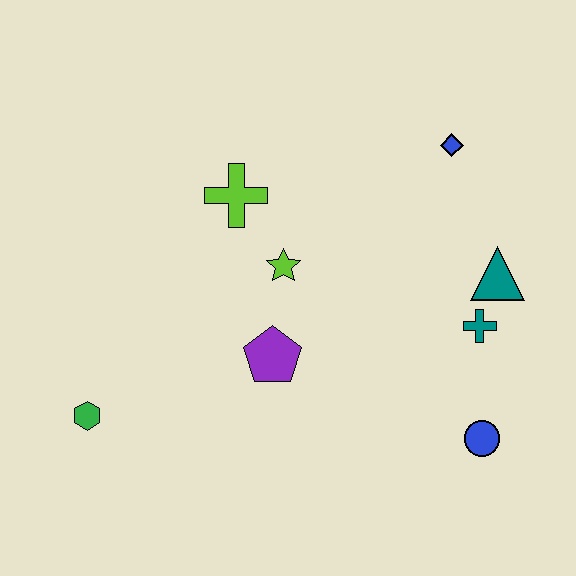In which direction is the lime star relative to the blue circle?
The lime star is to the left of the blue circle.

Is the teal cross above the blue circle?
Yes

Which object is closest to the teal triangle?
The teal cross is closest to the teal triangle.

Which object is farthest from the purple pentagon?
The blue diamond is farthest from the purple pentagon.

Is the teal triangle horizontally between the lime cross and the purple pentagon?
No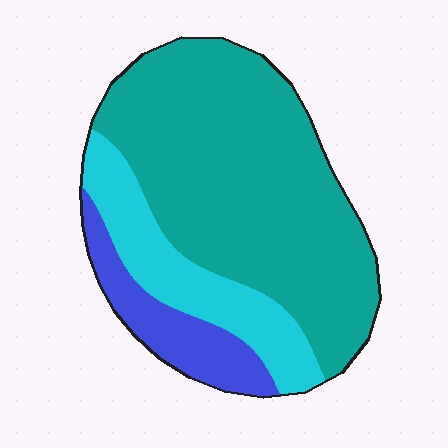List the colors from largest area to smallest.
From largest to smallest: teal, cyan, blue.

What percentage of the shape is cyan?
Cyan covers 21% of the shape.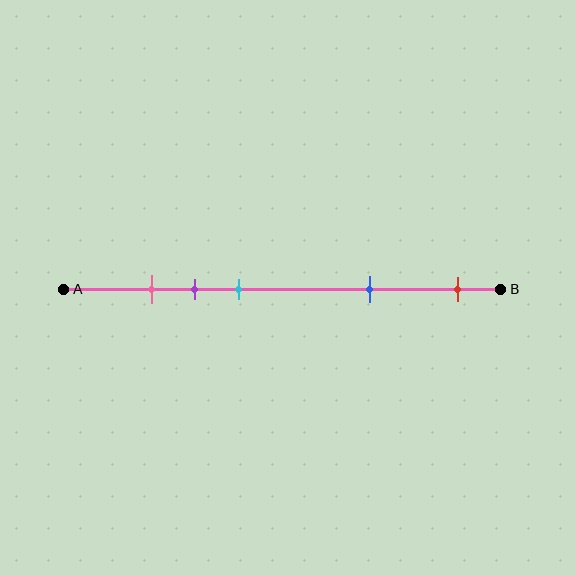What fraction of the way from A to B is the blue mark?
The blue mark is approximately 70% (0.7) of the way from A to B.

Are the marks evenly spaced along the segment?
No, the marks are not evenly spaced.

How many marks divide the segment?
There are 5 marks dividing the segment.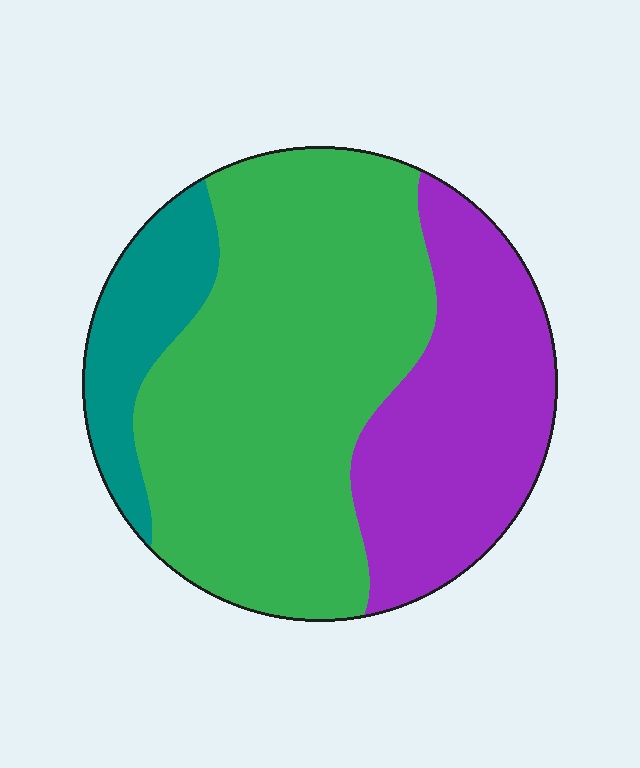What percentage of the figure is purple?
Purple takes up between a sixth and a third of the figure.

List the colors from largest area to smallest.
From largest to smallest: green, purple, teal.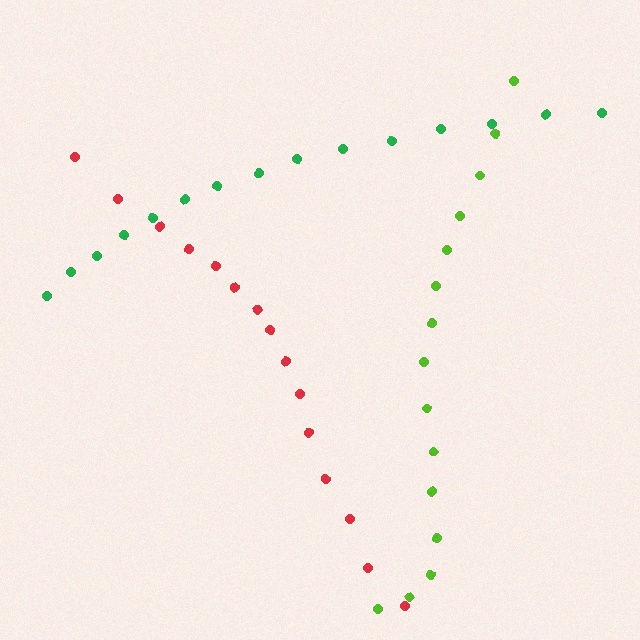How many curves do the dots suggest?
There are 3 distinct paths.